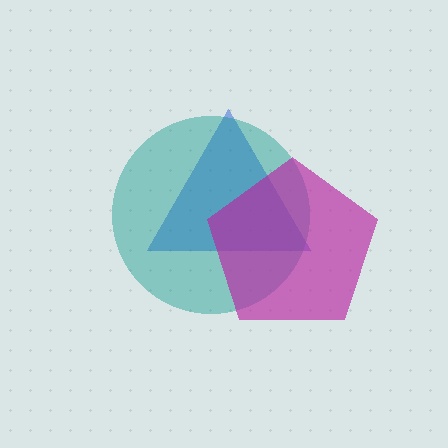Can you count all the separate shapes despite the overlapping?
Yes, there are 3 separate shapes.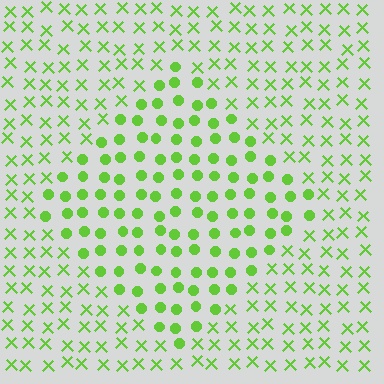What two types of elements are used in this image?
The image uses circles inside the diamond region and X marks outside it.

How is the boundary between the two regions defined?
The boundary is defined by a change in element shape: circles inside vs. X marks outside. All elements share the same color and spacing.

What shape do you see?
I see a diamond.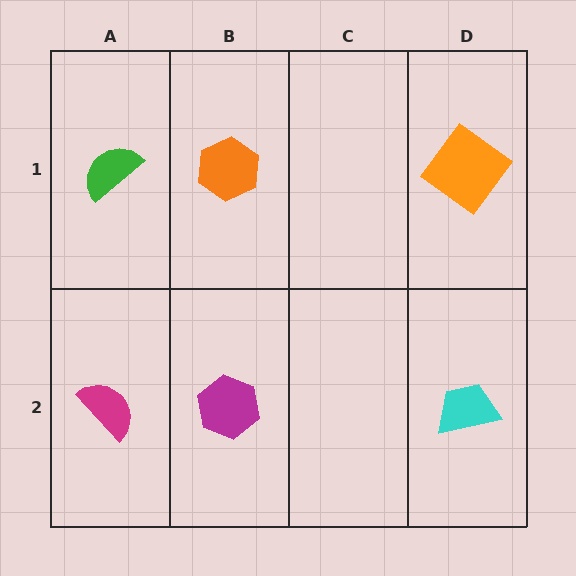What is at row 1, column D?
An orange diamond.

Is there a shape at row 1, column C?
No, that cell is empty.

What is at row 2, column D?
A cyan trapezoid.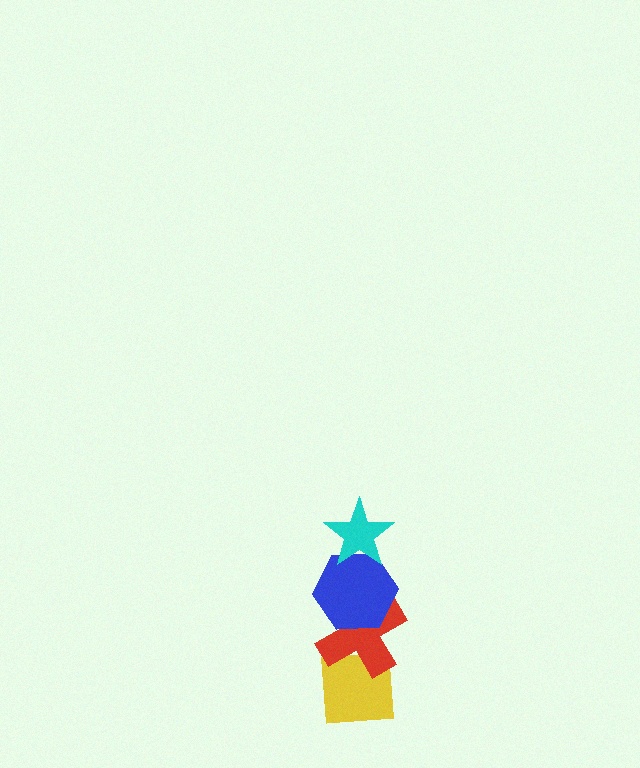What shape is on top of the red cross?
The blue hexagon is on top of the red cross.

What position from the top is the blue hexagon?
The blue hexagon is 2nd from the top.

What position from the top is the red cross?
The red cross is 3rd from the top.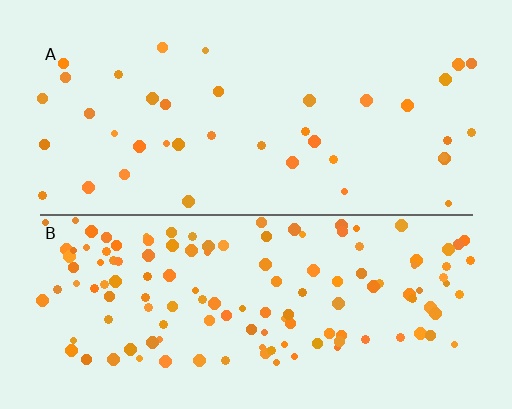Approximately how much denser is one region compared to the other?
Approximately 3.3× — region B over region A.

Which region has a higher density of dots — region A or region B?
B (the bottom).